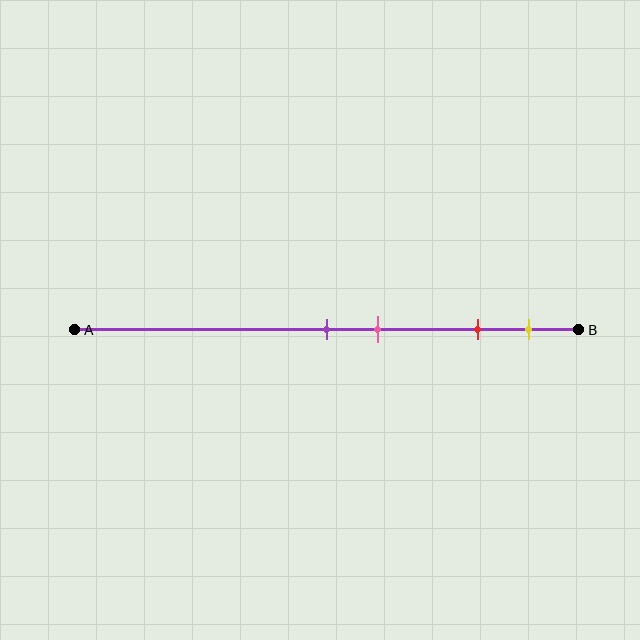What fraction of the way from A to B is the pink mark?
The pink mark is approximately 60% (0.6) of the way from A to B.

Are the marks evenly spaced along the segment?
No, the marks are not evenly spaced.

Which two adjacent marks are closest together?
The purple and pink marks are the closest adjacent pair.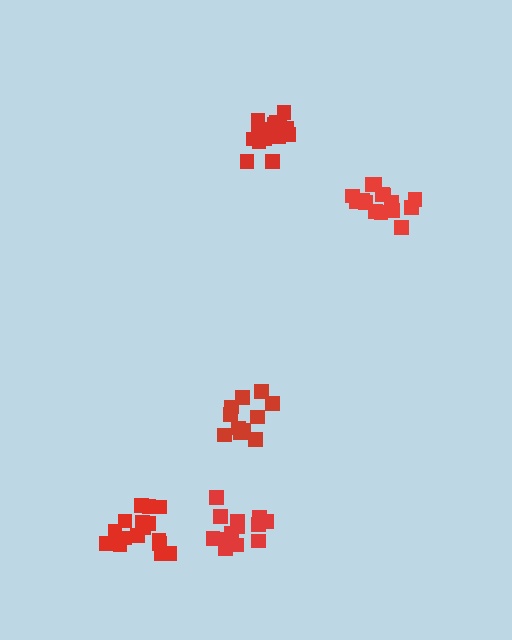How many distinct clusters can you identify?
There are 5 distinct clusters.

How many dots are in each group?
Group 1: 13 dots, Group 2: 16 dots, Group 3: 12 dots, Group 4: 16 dots, Group 5: 16 dots (73 total).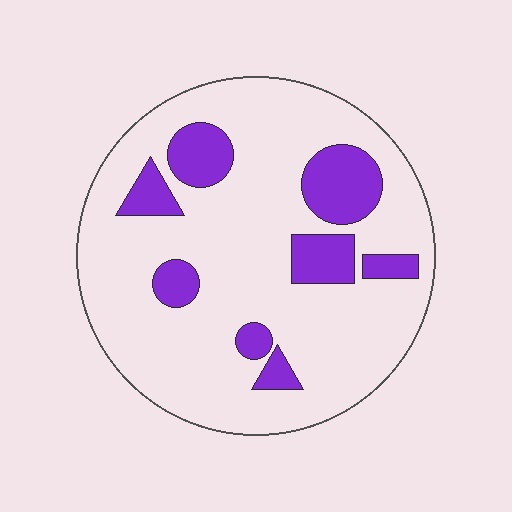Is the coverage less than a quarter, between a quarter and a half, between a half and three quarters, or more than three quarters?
Less than a quarter.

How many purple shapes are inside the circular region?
8.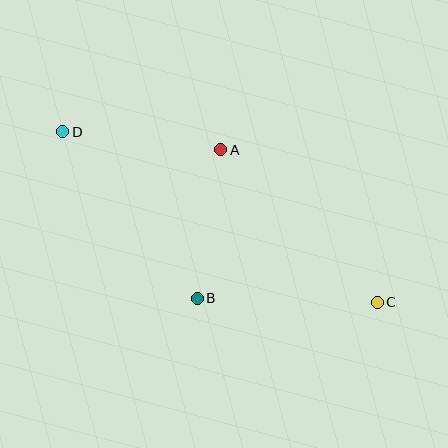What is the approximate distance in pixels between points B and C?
The distance between B and C is approximately 180 pixels.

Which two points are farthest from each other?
Points C and D are farthest from each other.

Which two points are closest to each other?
Points A and B are closest to each other.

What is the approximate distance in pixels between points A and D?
The distance between A and D is approximately 159 pixels.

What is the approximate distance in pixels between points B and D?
The distance between B and D is approximately 214 pixels.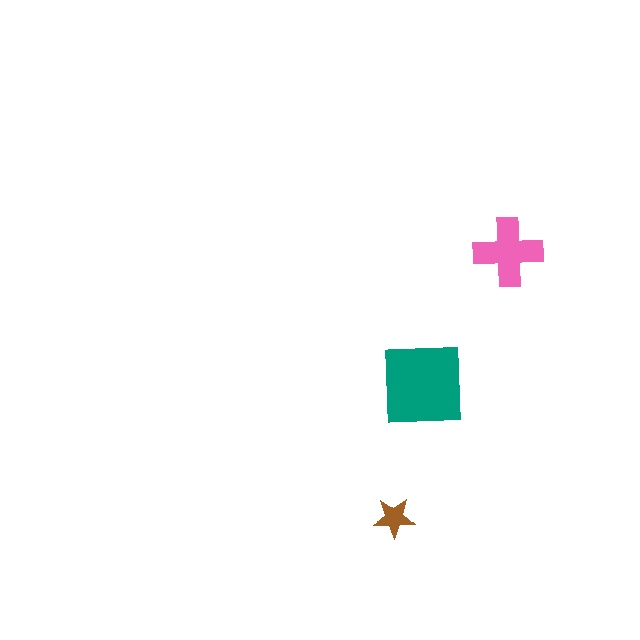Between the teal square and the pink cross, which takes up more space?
The teal square.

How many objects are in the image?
There are 3 objects in the image.